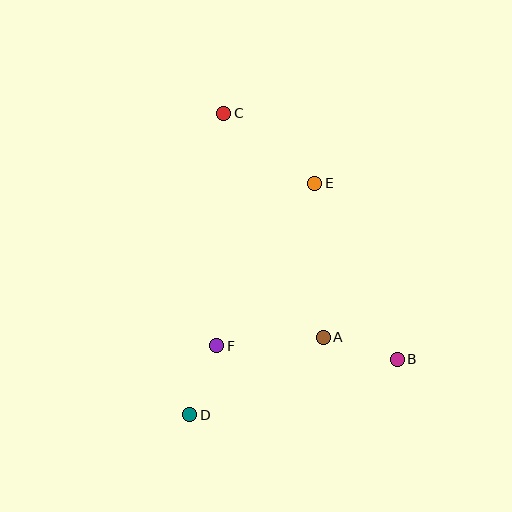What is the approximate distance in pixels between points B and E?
The distance between B and E is approximately 195 pixels.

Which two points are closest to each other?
Points D and F are closest to each other.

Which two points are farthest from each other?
Points C and D are farthest from each other.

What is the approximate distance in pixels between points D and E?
The distance between D and E is approximately 263 pixels.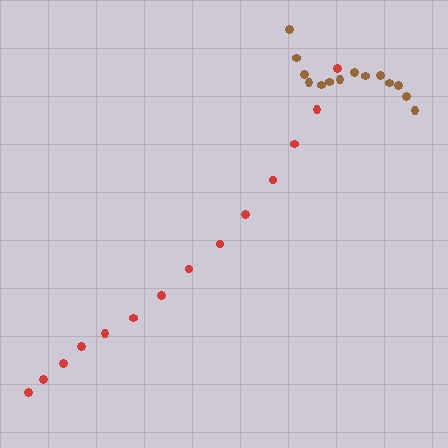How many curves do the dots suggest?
There are 2 distinct paths.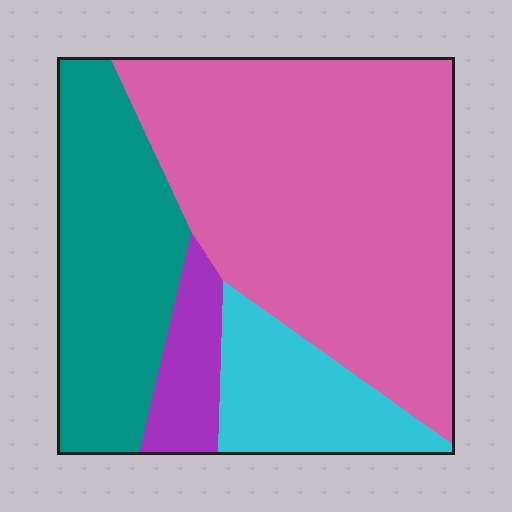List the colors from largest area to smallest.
From largest to smallest: pink, teal, cyan, purple.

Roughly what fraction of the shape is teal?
Teal takes up about one quarter (1/4) of the shape.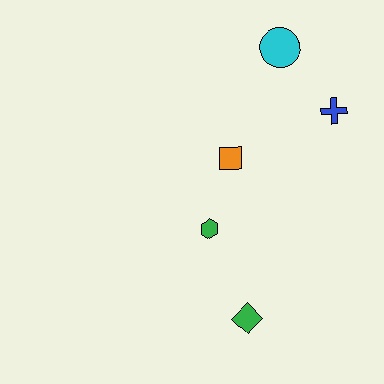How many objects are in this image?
There are 5 objects.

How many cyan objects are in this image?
There is 1 cyan object.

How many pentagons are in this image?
There are no pentagons.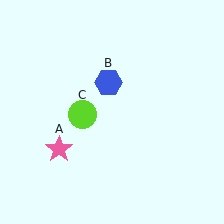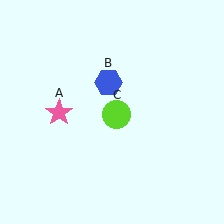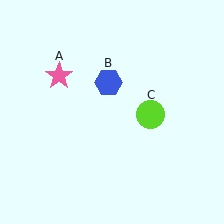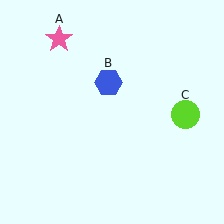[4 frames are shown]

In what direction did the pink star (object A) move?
The pink star (object A) moved up.